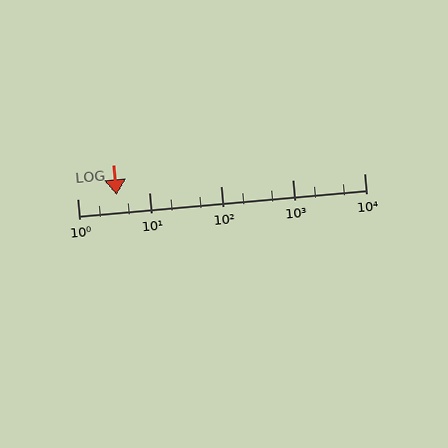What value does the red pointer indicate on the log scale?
The pointer indicates approximately 3.5.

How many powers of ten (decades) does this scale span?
The scale spans 4 decades, from 1 to 10000.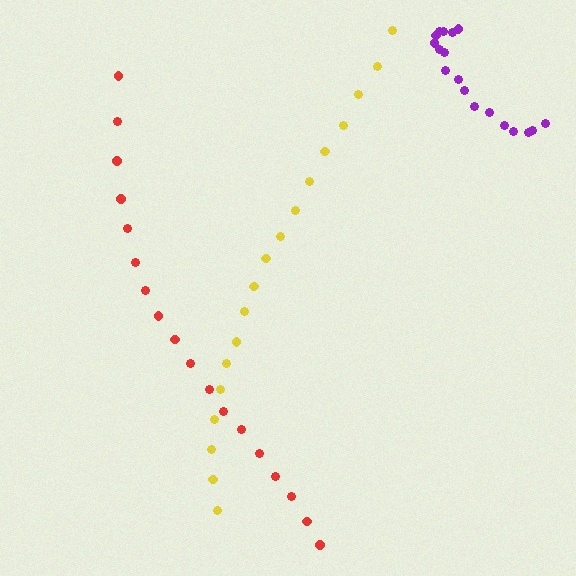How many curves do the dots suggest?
There are 3 distinct paths.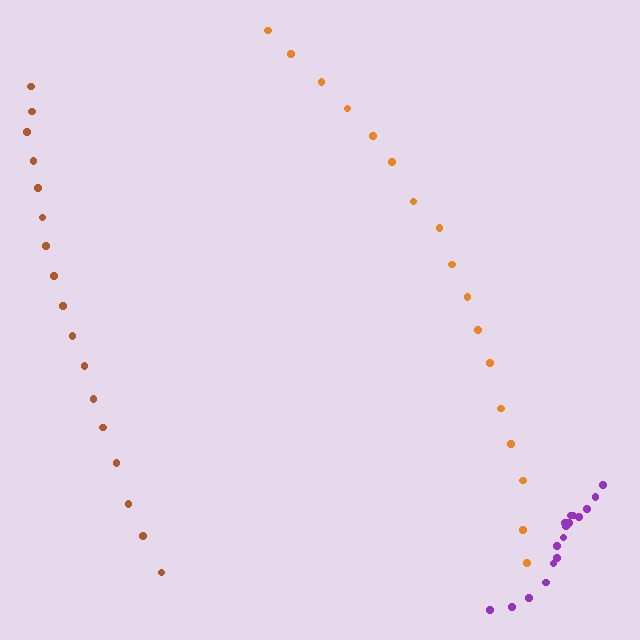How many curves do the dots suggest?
There are 3 distinct paths.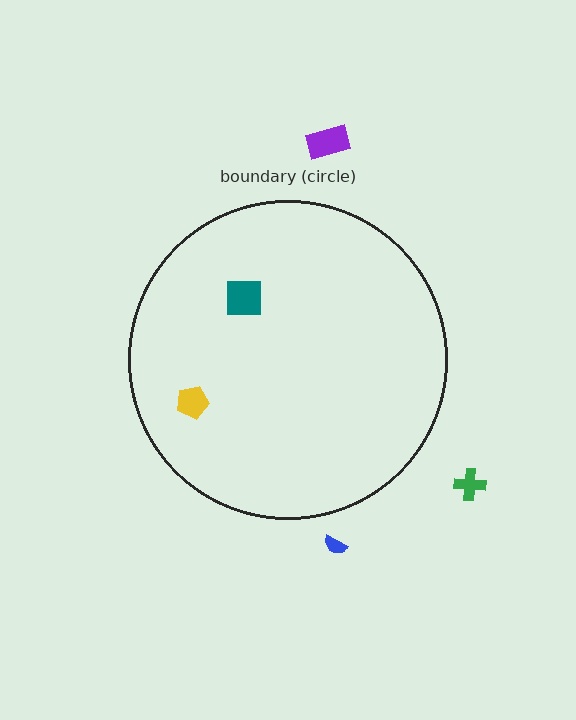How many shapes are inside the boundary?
2 inside, 3 outside.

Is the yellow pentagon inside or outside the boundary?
Inside.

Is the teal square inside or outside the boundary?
Inside.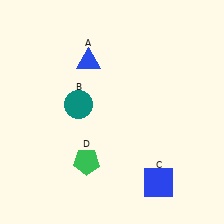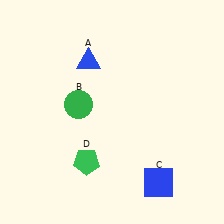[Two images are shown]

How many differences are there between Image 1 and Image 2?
There is 1 difference between the two images.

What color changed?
The circle (B) changed from teal in Image 1 to green in Image 2.